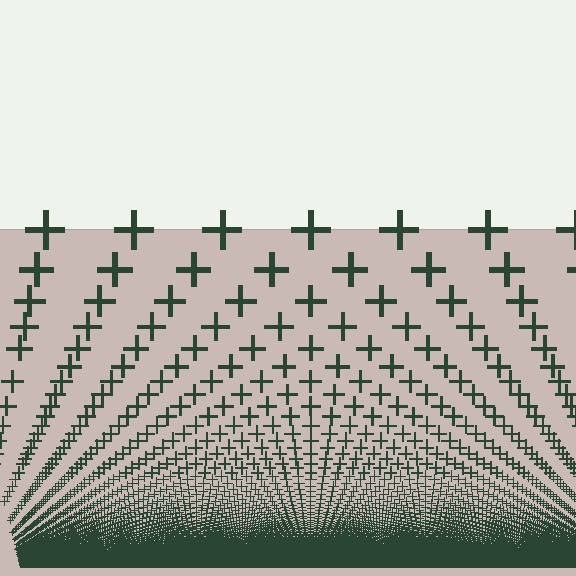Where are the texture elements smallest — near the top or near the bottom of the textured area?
Near the bottom.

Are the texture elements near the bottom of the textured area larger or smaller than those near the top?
Smaller. The gradient is inverted — elements near the bottom are smaller and denser.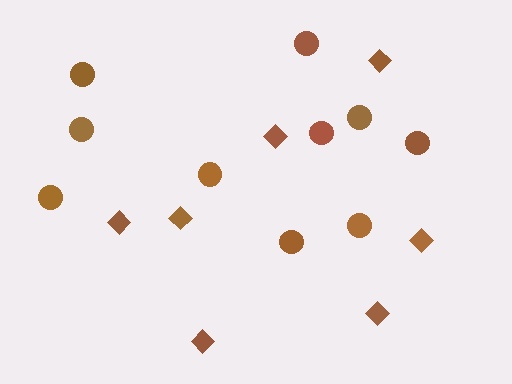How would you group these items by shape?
There are 2 groups: one group of diamonds (7) and one group of circles (10).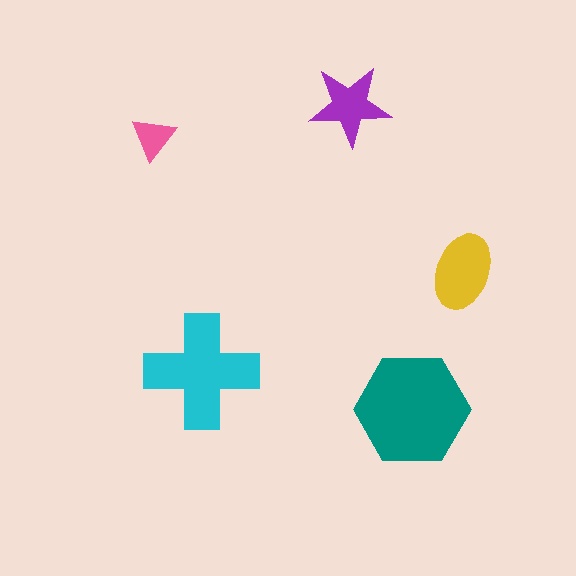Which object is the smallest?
The pink triangle.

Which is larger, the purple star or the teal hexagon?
The teal hexagon.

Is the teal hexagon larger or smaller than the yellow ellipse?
Larger.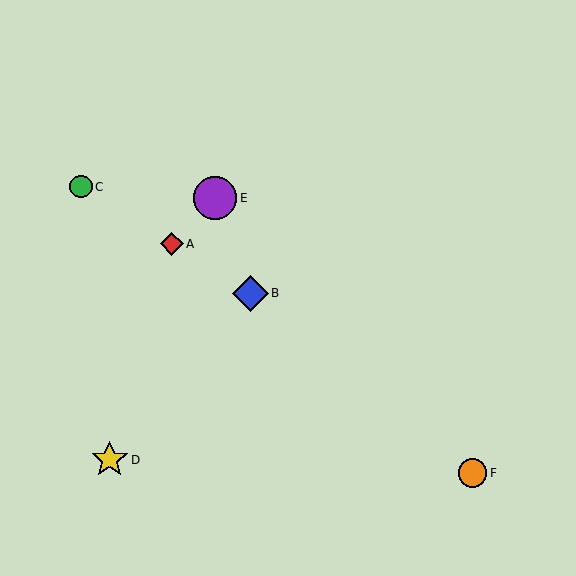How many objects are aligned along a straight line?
3 objects (A, B, C) are aligned along a straight line.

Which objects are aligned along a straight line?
Objects A, B, C are aligned along a straight line.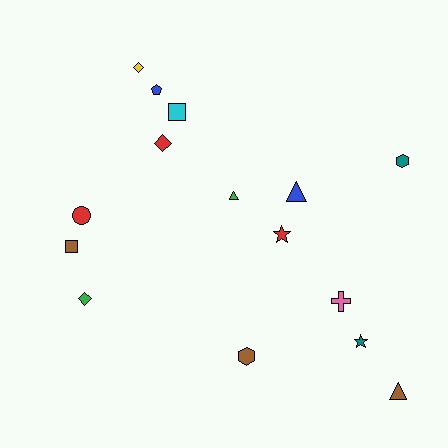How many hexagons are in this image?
There are 2 hexagons.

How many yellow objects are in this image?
There is 1 yellow object.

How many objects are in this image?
There are 15 objects.